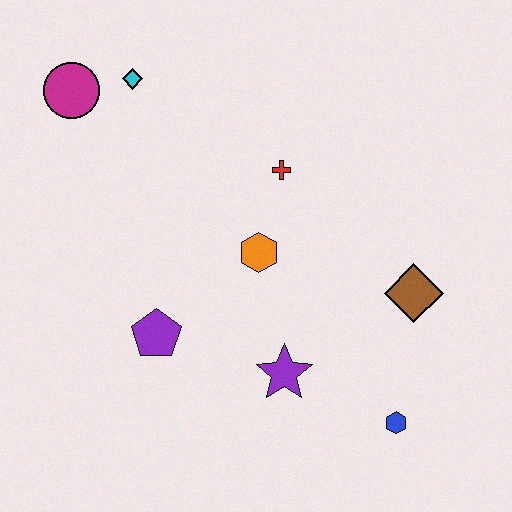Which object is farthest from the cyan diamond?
The blue hexagon is farthest from the cyan diamond.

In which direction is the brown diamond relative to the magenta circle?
The brown diamond is to the right of the magenta circle.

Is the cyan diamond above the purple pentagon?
Yes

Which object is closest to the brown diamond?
The blue hexagon is closest to the brown diamond.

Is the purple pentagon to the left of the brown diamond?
Yes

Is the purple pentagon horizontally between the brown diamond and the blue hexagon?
No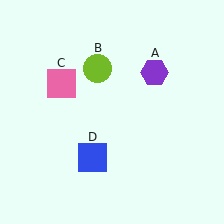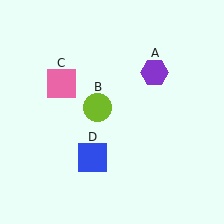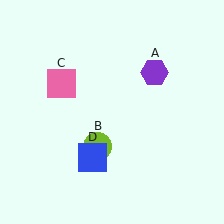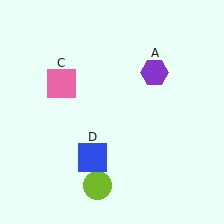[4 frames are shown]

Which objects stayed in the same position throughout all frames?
Purple hexagon (object A) and pink square (object C) and blue square (object D) remained stationary.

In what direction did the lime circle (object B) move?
The lime circle (object B) moved down.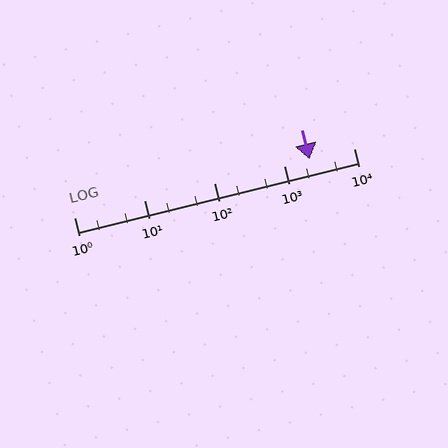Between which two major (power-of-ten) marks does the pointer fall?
The pointer is between 1000 and 10000.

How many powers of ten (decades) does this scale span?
The scale spans 4 decades, from 1 to 10000.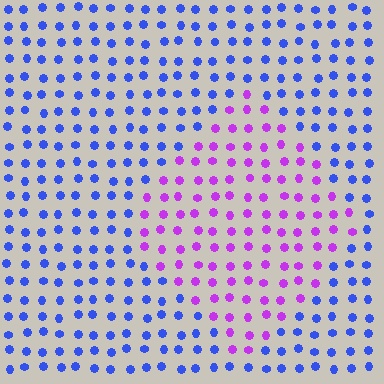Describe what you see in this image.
The image is filled with small blue elements in a uniform arrangement. A diamond-shaped region is visible where the elements are tinted to a slightly different hue, forming a subtle color boundary.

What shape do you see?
I see a diamond.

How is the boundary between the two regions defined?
The boundary is defined purely by a slight shift in hue (about 57 degrees). Spacing, size, and orientation are identical on both sides.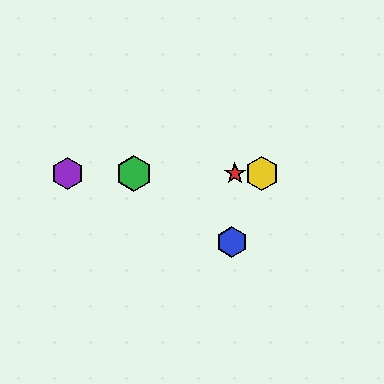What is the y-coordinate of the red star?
The red star is at y≈174.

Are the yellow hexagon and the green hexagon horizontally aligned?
Yes, both are at y≈174.